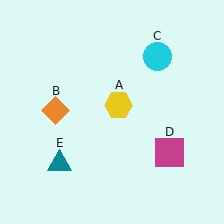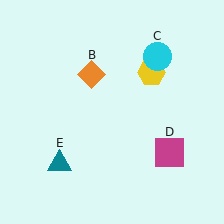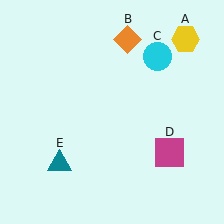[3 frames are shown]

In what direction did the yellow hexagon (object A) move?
The yellow hexagon (object A) moved up and to the right.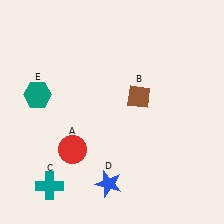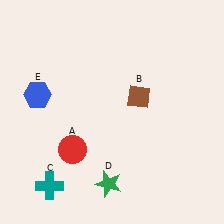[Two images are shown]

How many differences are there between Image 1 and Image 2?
There are 2 differences between the two images.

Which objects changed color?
D changed from blue to green. E changed from teal to blue.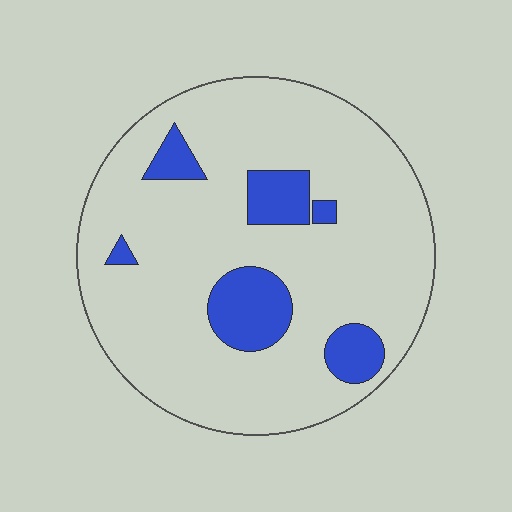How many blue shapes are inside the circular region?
6.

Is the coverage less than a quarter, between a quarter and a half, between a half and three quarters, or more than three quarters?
Less than a quarter.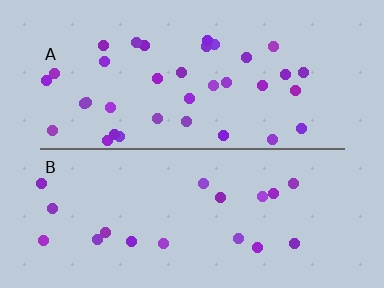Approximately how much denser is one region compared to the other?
Approximately 2.0× — region A over region B.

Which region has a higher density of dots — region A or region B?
A (the top).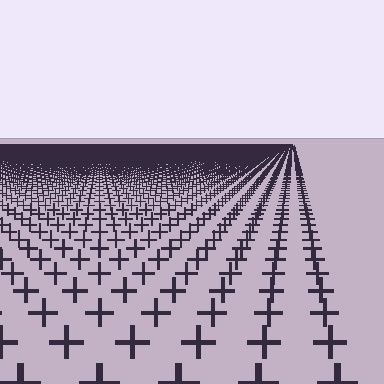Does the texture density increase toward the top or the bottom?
Density increases toward the top.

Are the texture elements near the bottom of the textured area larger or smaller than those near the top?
Larger. Near the bottom, elements are closer to the viewer and appear at a bigger on-screen size.